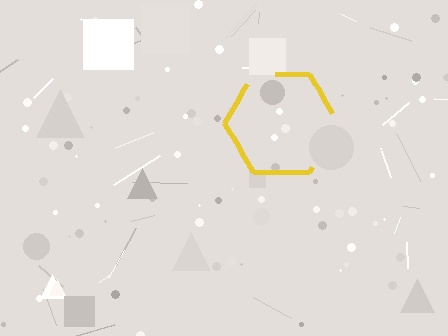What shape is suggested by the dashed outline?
The dashed outline suggests a hexagon.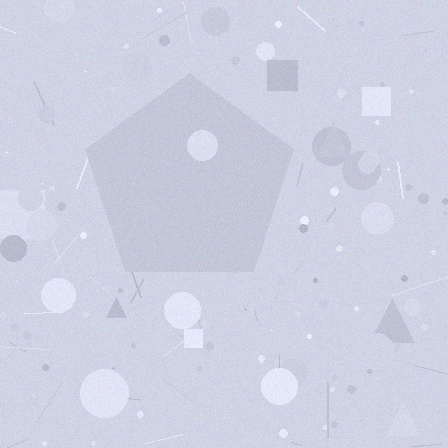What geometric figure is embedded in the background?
A pentagon is embedded in the background.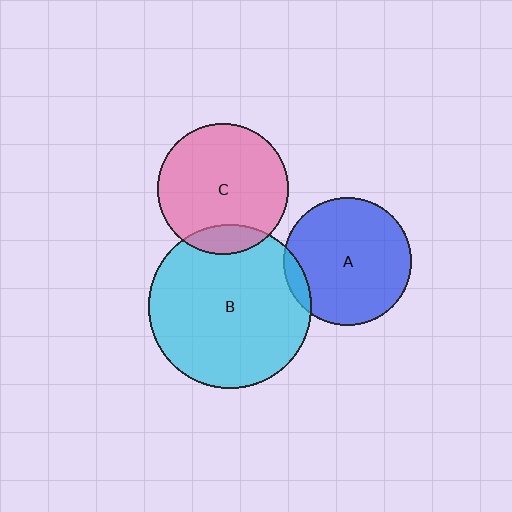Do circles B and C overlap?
Yes.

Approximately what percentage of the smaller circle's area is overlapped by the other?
Approximately 15%.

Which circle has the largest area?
Circle B (cyan).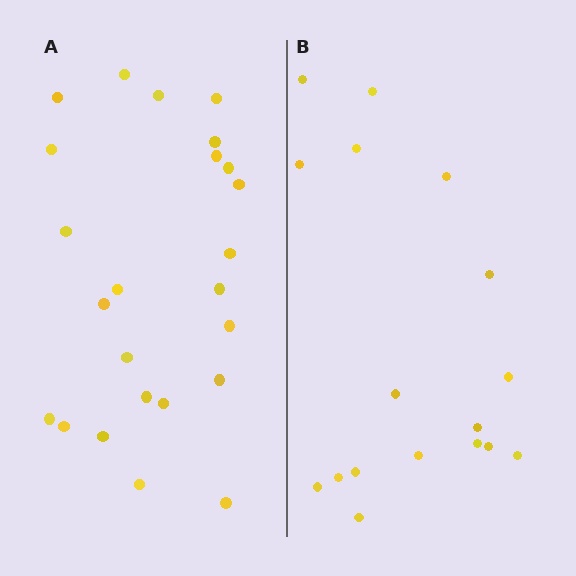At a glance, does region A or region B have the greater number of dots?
Region A (the left region) has more dots.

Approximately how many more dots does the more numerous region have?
Region A has roughly 8 or so more dots than region B.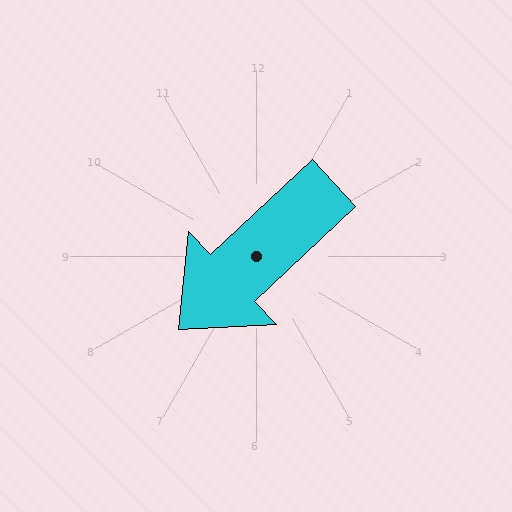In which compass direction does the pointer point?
Southwest.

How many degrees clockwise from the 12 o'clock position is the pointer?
Approximately 227 degrees.